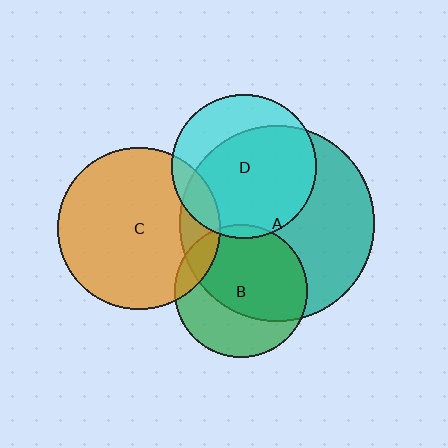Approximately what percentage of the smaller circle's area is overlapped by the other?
Approximately 10%.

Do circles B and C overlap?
Yes.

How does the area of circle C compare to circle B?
Approximately 1.5 times.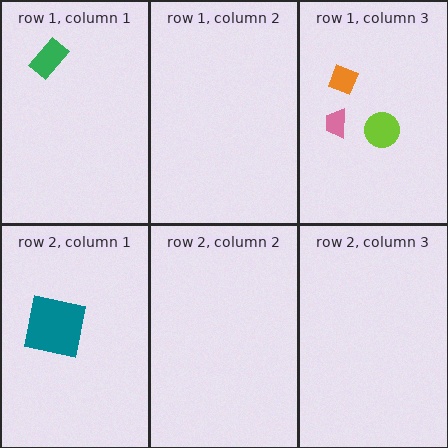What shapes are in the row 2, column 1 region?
The teal square.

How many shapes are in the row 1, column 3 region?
3.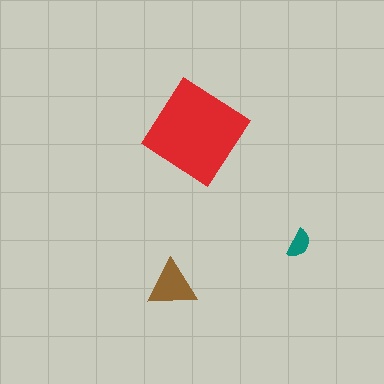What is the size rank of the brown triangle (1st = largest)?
2nd.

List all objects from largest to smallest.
The red diamond, the brown triangle, the teal semicircle.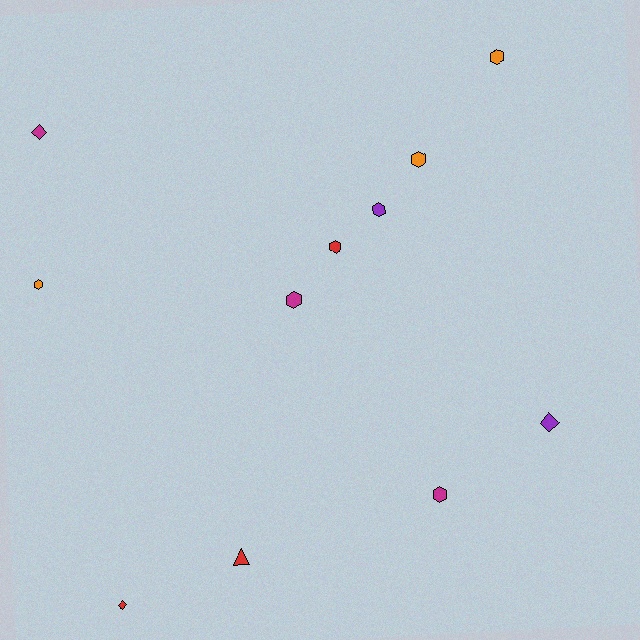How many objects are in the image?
There are 11 objects.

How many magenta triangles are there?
There are no magenta triangles.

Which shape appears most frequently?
Hexagon, with 7 objects.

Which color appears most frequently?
Magenta, with 3 objects.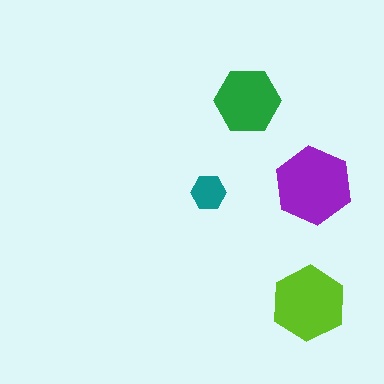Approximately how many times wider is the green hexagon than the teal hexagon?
About 2 times wider.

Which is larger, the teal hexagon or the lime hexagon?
The lime one.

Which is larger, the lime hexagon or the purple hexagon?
The purple one.